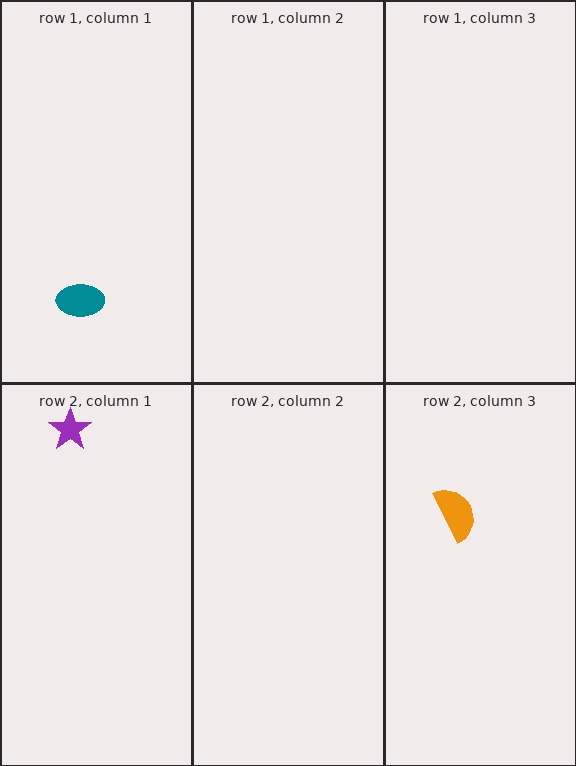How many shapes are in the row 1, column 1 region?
1.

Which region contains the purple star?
The row 2, column 1 region.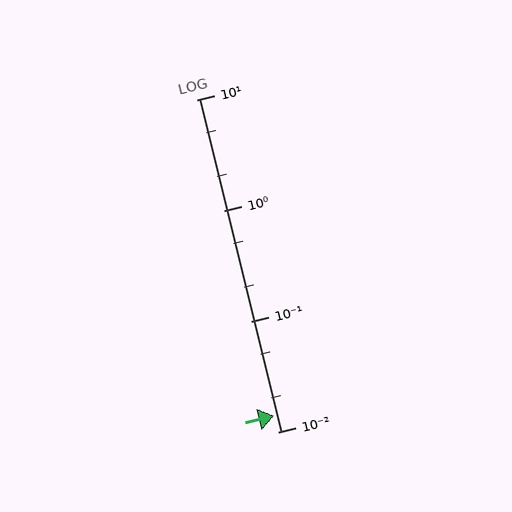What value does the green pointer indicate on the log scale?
The pointer indicates approximately 0.014.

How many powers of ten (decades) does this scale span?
The scale spans 3 decades, from 0.01 to 10.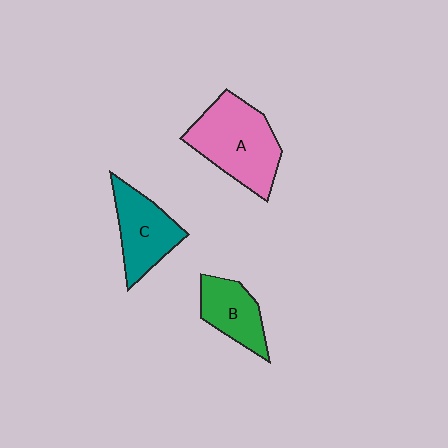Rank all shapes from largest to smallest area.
From largest to smallest: A (pink), C (teal), B (green).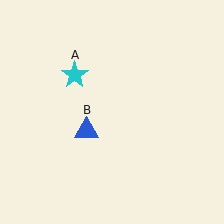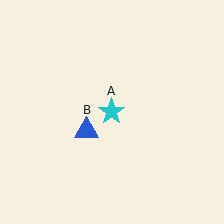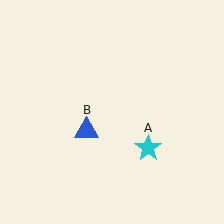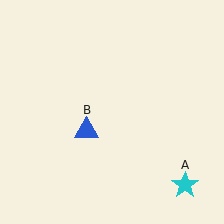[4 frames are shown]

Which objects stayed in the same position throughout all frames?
Blue triangle (object B) remained stationary.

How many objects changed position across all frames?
1 object changed position: cyan star (object A).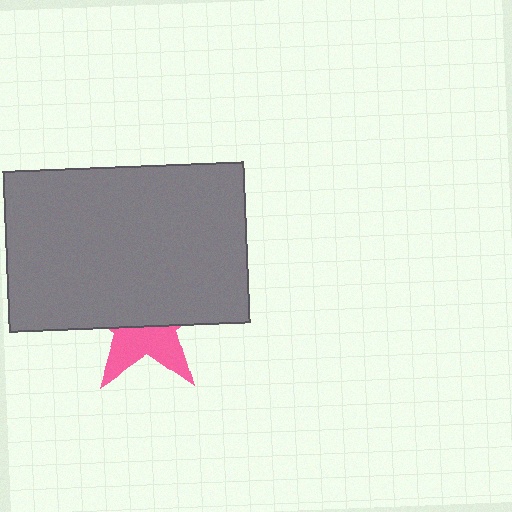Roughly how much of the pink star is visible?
A small part of it is visible (roughly 41%).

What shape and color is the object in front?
The object in front is a gray rectangle.